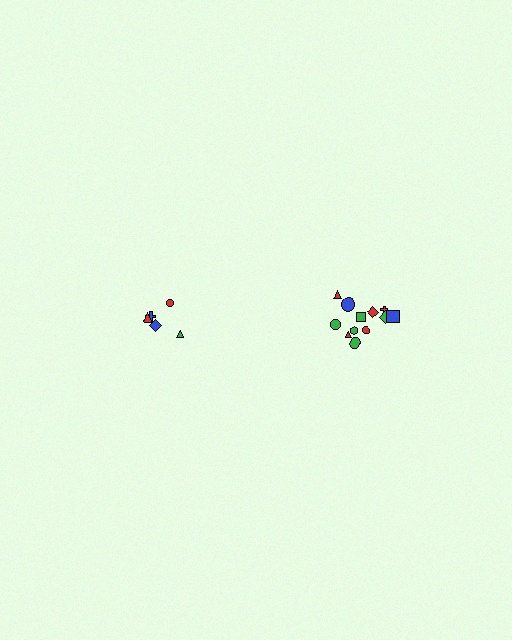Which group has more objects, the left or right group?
The right group.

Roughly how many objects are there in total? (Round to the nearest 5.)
Roughly 15 objects in total.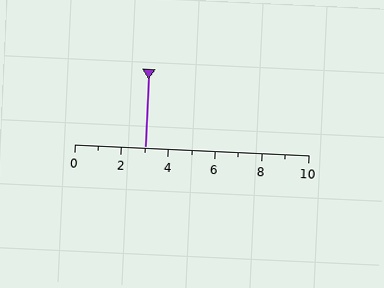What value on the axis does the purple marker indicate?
The marker indicates approximately 3.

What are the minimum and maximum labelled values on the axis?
The axis runs from 0 to 10.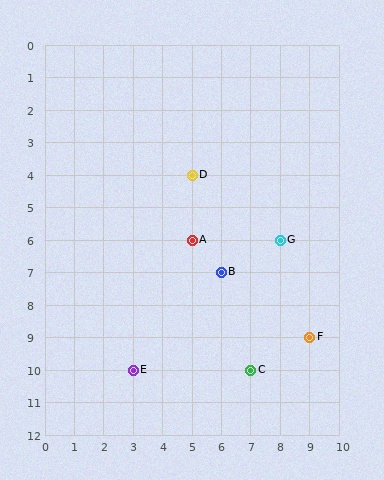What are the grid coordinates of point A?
Point A is at grid coordinates (5, 6).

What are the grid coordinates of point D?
Point D is at grid coordinates (5, 4).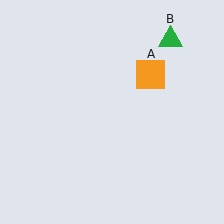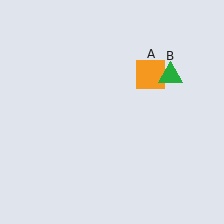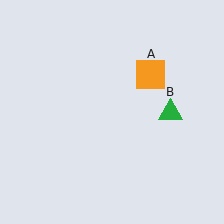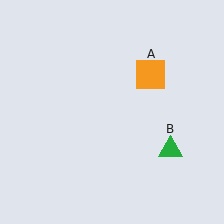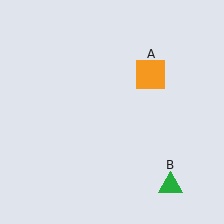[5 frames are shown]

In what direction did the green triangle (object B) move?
The green triangle (object B) moved down.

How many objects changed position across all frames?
1 object changed position: green triangle (object B).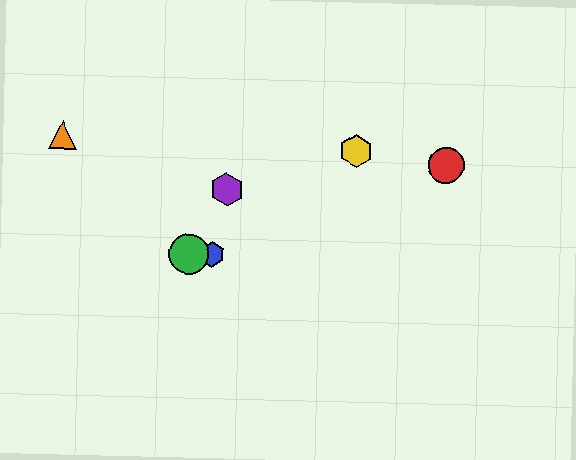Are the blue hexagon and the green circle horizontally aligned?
Yes, both are at y≈255.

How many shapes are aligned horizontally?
2 shapes (the blue hexagon, the green circle) are aligned horizontally.